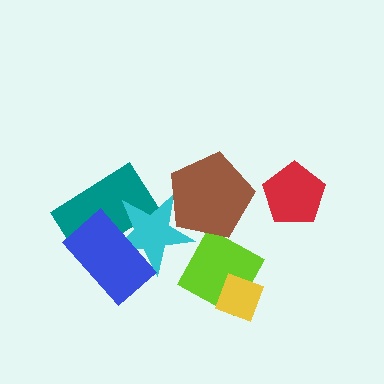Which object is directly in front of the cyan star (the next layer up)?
The blue rectangle is directly in front of the cyan star.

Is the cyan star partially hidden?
Yes, it is partially covered by another shape.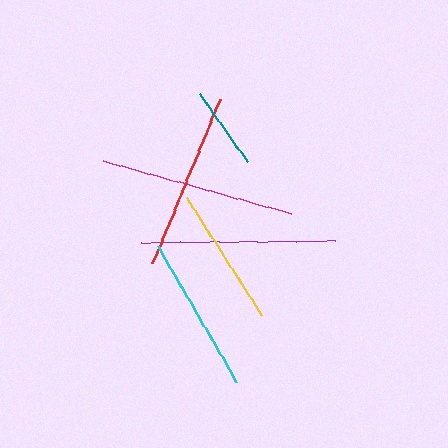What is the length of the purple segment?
The purple segment is approximately 193 pixels long.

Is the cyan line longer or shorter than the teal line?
The cyan line is longer than the teal line.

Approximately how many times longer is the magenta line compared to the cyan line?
The magenta line is approximately 1.3 times the length of the cyan line.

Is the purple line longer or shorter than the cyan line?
The purple line is longer than the cyan line.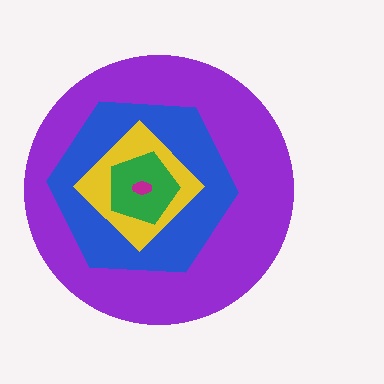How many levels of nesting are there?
5.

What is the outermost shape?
The purple circle.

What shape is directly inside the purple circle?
The blue hexagon.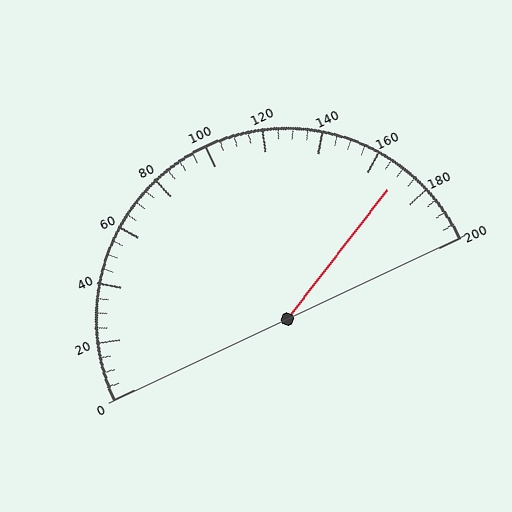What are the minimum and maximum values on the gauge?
The gauge ranges from 0 to 200.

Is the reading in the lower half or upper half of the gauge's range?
The reading is in the upper half of the range (0 to 200).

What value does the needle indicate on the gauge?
The needle indicates approximately 170.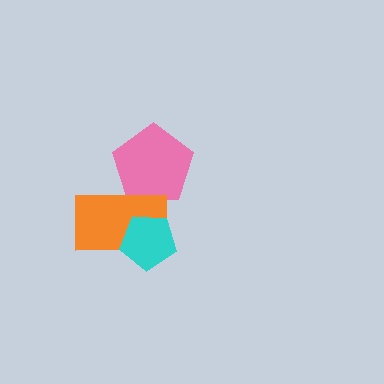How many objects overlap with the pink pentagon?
1 object overlaps with the pink pentagon.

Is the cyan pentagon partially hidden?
No, no other shape covers it.